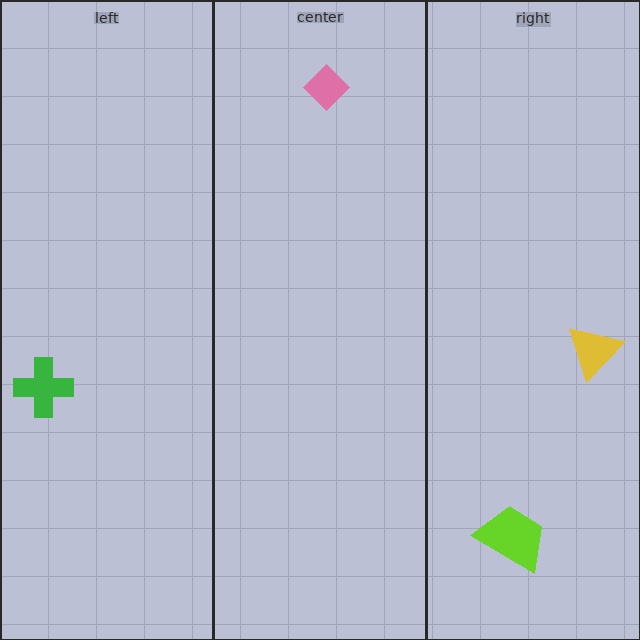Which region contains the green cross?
The left region.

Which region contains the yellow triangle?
The right region.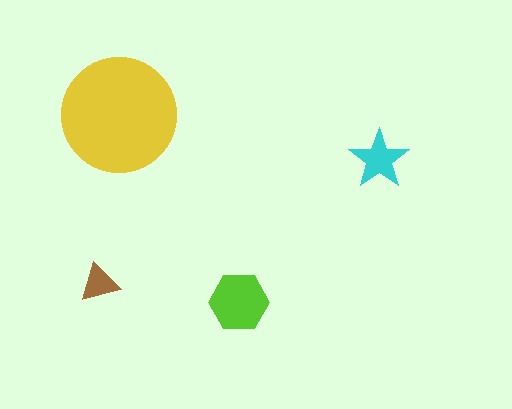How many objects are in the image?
There are 4 objects in the image.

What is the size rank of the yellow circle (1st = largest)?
1st.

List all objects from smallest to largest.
The brown triangle, the cyan star, the lime hexagon, the yellow circle.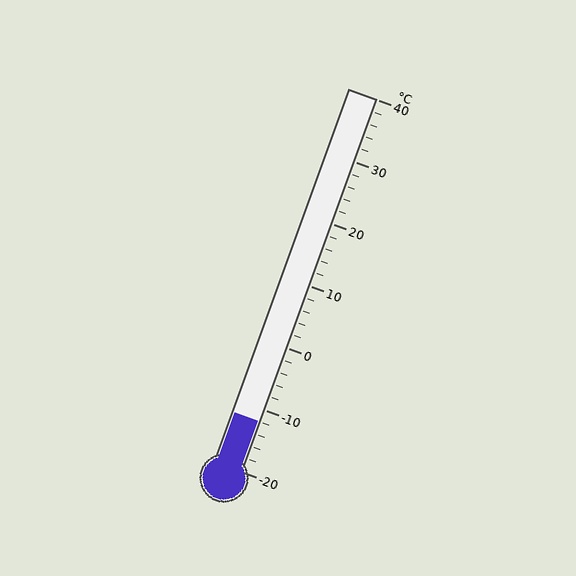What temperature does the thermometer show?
The thermometer shows approximately -12°C.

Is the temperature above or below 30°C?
The temperature is below 30°C.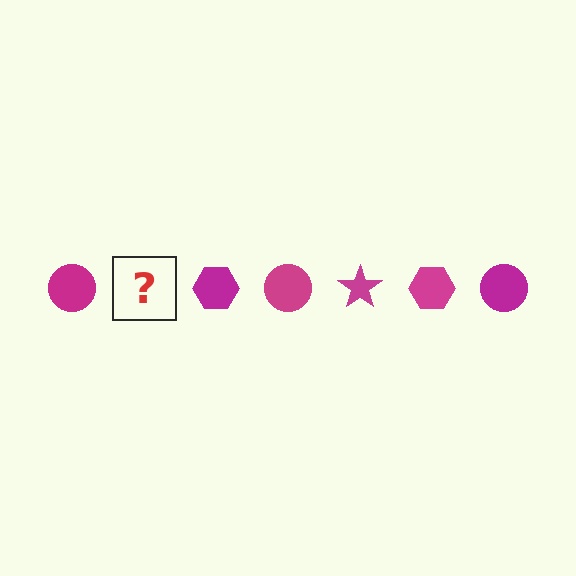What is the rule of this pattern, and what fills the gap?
The rule is that the pattern cycles through circle, star, hexagon shapes in magenta. The gap should be filled with a magenta star.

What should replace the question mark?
The question mark should be replaced with a magenta star.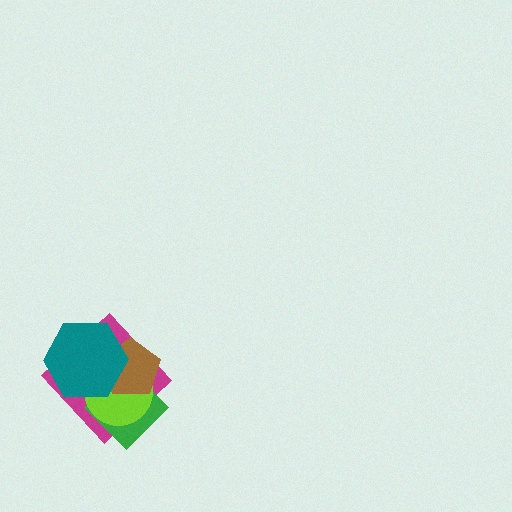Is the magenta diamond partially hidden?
Yes, it is partially covered by another shape.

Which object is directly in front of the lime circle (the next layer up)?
The brown pentagon is directly in front of the lime circle.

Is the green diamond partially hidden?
Yes, it is partially covered by another shape.